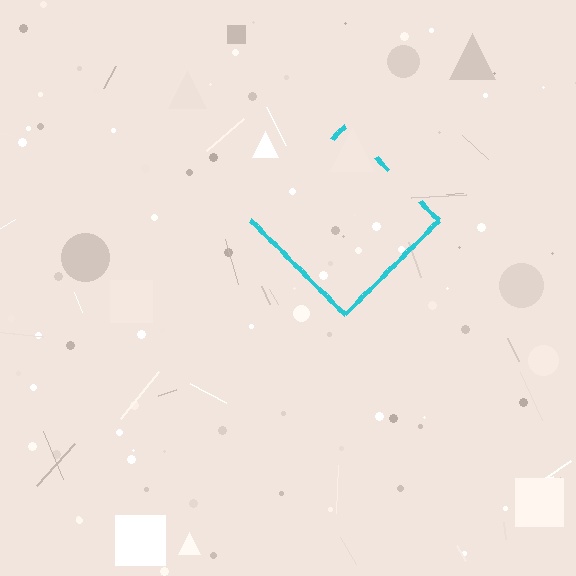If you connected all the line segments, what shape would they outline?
They would outline a diamond.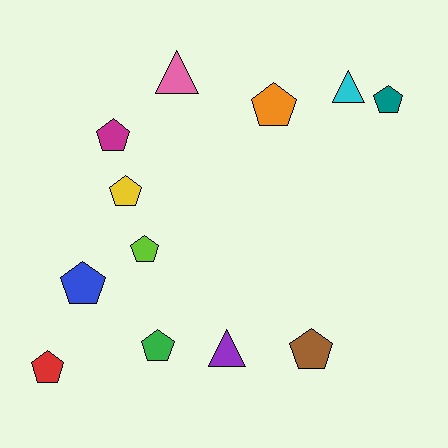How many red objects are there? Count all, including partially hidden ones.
There is 1 red object.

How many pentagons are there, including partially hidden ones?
There are 9 pentagons.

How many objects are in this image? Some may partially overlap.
There are 12 objects.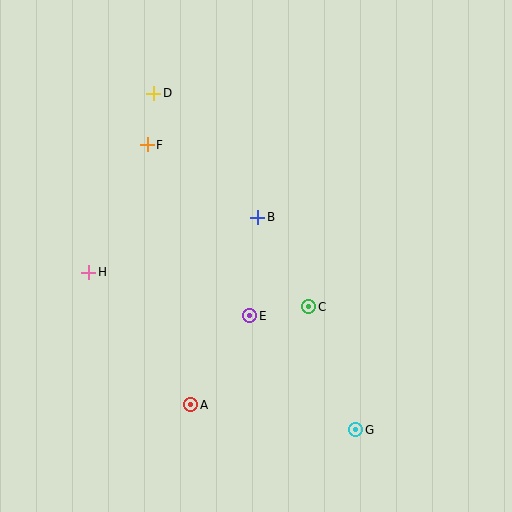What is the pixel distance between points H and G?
The distance between H and G is 310 pixels.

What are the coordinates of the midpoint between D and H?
The midpoint between D and H is at (121, 183).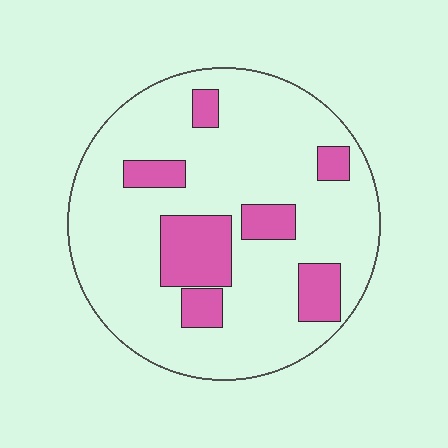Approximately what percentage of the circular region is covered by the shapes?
Approximately 20%.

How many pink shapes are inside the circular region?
7.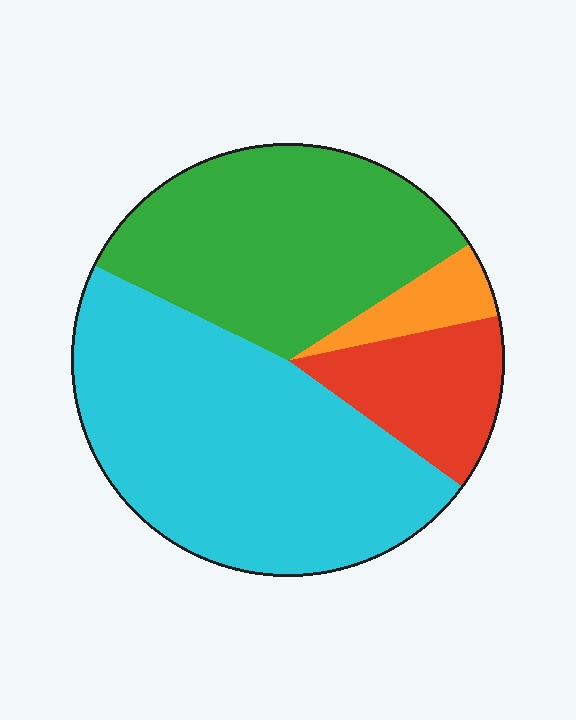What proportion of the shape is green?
Green takes up about one third (1/3) of the shape.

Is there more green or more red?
Green.